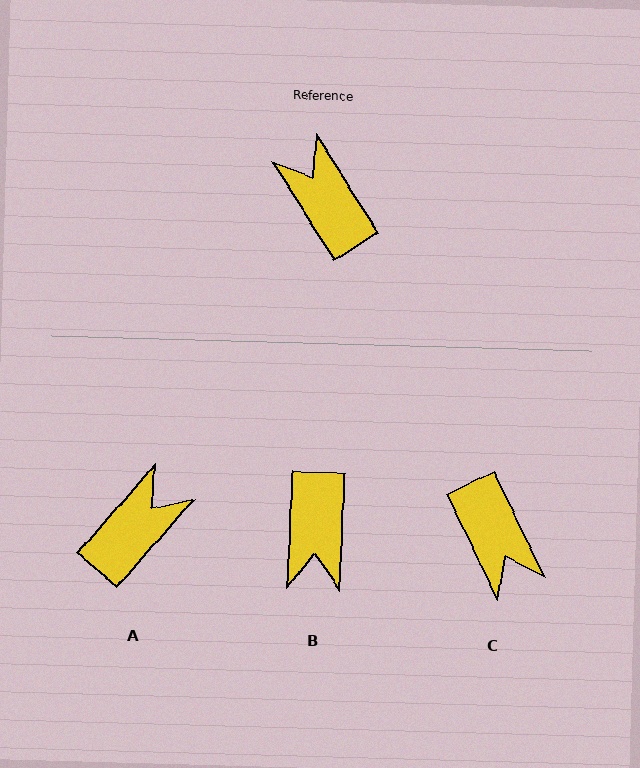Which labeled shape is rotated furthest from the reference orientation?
C, about 174 degrees away.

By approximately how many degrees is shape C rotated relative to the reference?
Approximately 174 degrees counter-clockwise.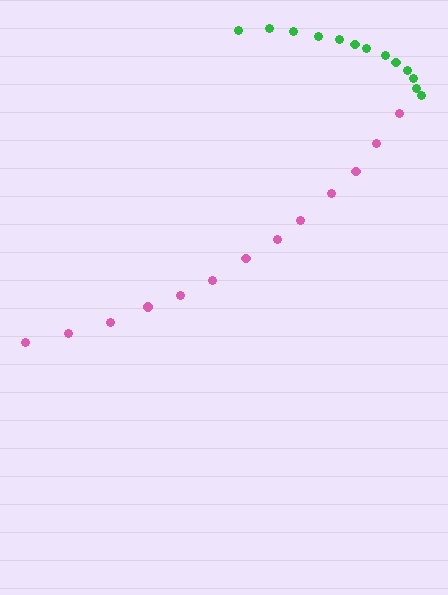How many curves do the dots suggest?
There are 2 distinct paths.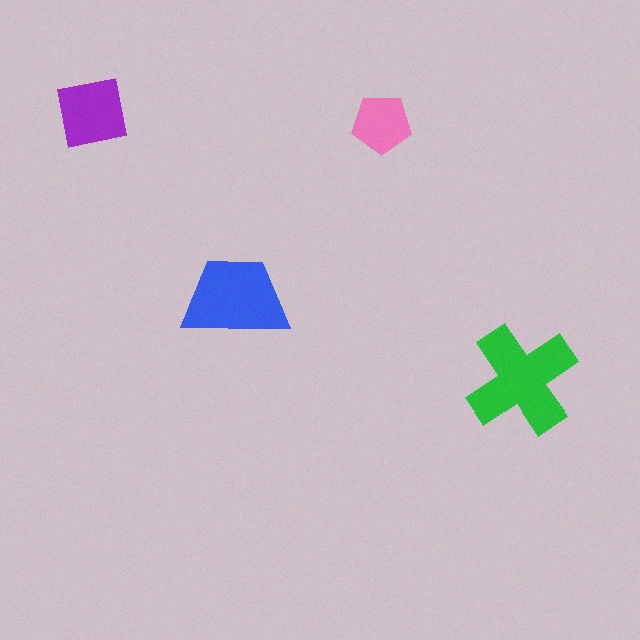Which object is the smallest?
The pink pentagon.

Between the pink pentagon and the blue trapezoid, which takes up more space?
The blue trapezoid.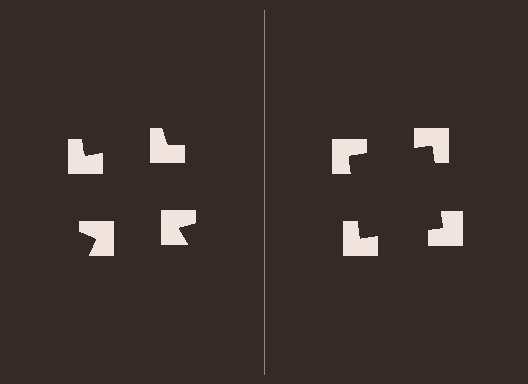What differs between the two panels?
The notched squares are positioned identically on both sides; only the wedge orientations differ. On the right they align to a square; on the left they are misaligned.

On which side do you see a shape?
An illusory square appears on the right side. On the left side the wedge cuts are rotated, so no coherent shape forms.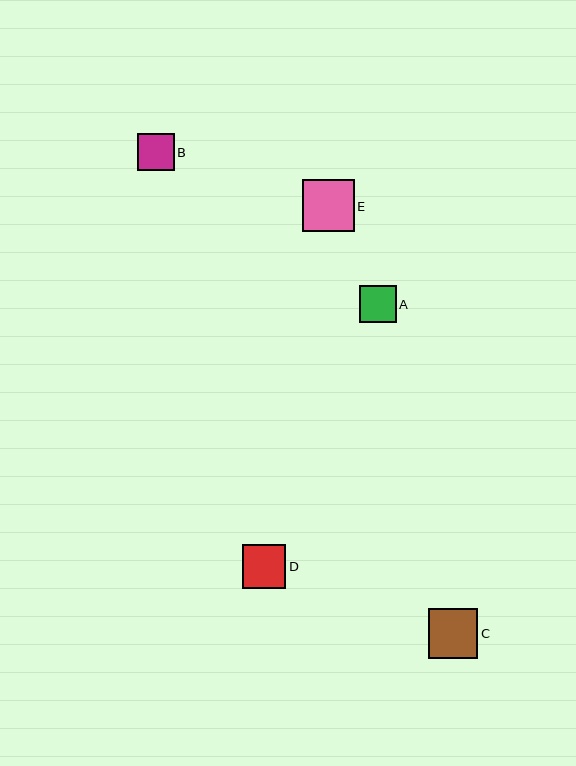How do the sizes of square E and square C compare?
Square E and square C are approximately the same size.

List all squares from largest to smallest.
From largest to smallest: E, C, D, B, A.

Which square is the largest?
Square E is the largest with a size of approximately 52 pixels.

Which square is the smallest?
Square A is the smallest with a size of approximately 36 pixels.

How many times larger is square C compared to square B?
Square C is approximately 1.4 times the size of square B.